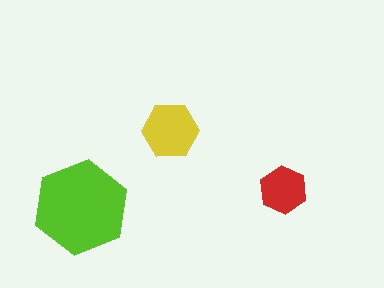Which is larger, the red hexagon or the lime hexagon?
The lime one.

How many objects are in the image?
There are 3 objects in the image.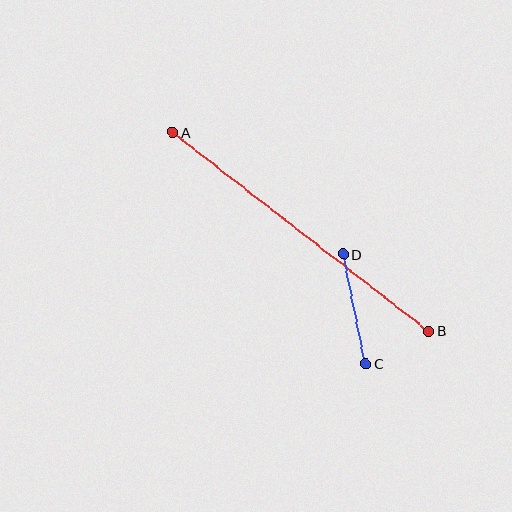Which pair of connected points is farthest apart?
Points A and B are farthest apart.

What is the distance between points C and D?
The distance is approximately 112 pixels.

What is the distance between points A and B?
The distance is approximately 324 pixels.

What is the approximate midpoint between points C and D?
The midpoint is at approximately (354, 309) pixels.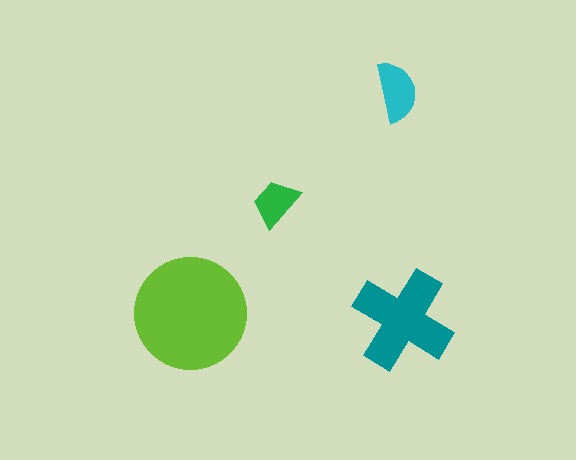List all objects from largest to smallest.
The lime circle, the teal cross, the cyan semicircle, the green trapezoid.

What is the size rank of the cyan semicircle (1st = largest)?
3rd.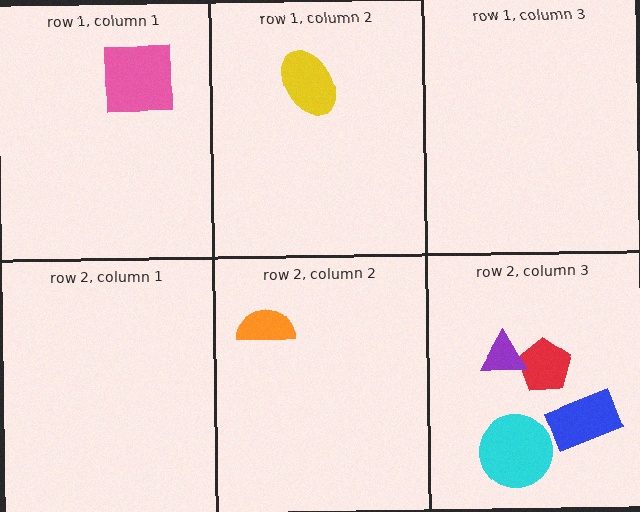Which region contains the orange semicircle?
The row 2, column 2 region.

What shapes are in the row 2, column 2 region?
The orange semicircle.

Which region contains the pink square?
The row 1, column 1 region.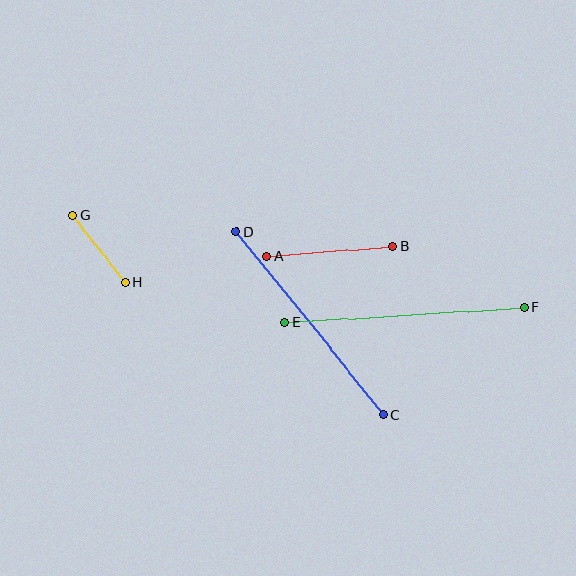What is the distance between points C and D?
The distance is approximately 235 pixels.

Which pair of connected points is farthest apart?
Points E and F are farthest apart.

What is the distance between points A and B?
The distance is approximately 127 pixels.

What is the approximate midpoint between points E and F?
The midpoint is at approximately (404, 315) pixels.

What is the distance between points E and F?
The distance is approximately 240 pixels.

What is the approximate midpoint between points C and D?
The midpoint is at approximately (310, 323) pixels.